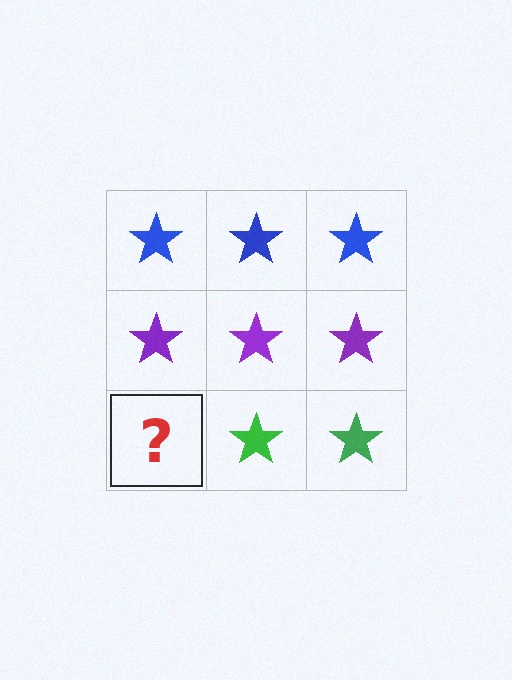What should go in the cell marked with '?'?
The missing cell should contain a green star.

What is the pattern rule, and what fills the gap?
The rule is that each row has a consistent color. The gap should be filled with a green star.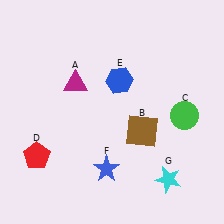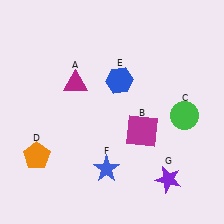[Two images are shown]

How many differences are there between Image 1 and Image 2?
There are 3 differences between the two images.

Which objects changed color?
B changed from brown to magenta. D changed from red to orange. G changed from cyan to purple.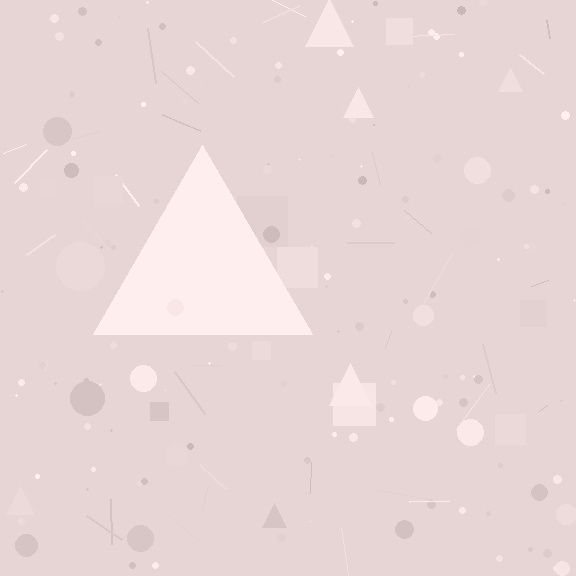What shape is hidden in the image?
A triangle is hidden in the image.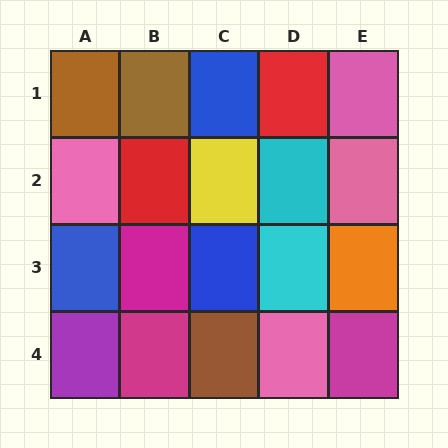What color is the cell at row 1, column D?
Red.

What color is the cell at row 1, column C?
Blue.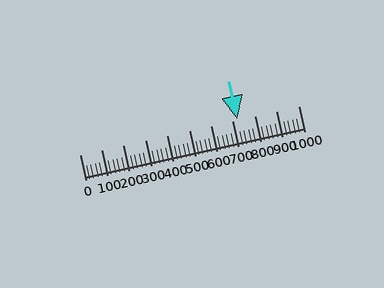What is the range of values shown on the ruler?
The ruler shows values from 0 to 1000.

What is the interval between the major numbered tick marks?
The major tick marks are spaced 100 units apart.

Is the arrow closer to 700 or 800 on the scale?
The arrow is closer to 700.